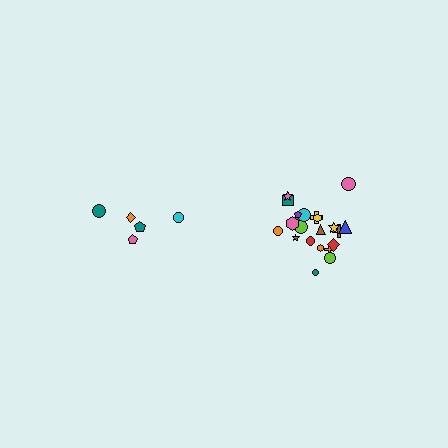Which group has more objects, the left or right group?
The right group.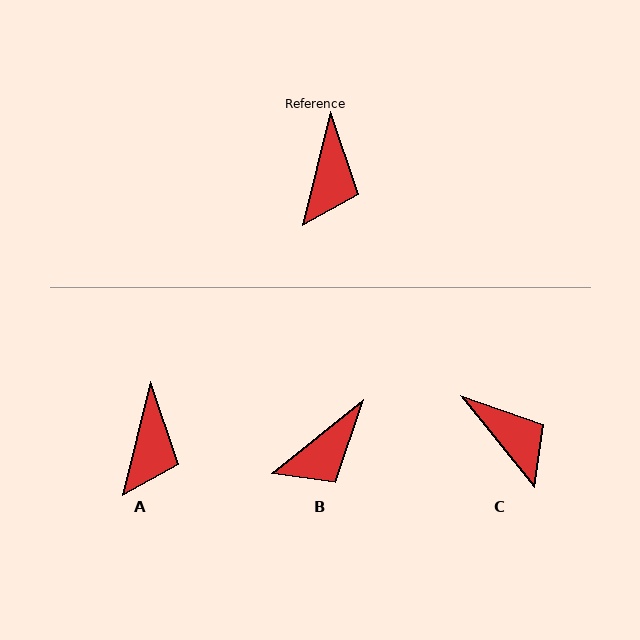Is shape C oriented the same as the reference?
No, it is off by about 52 degrees.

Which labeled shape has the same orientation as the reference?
A.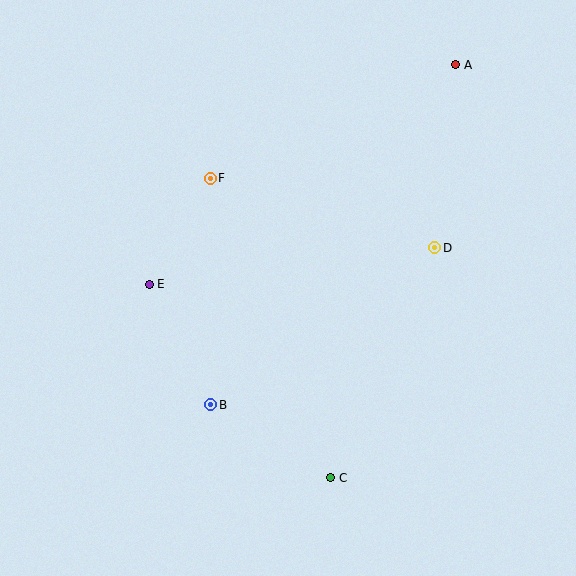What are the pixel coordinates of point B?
Point B is at (211, 405).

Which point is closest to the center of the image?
Point F at (210, 178) is closest to the center.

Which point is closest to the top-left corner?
Point F is closest to the top-left corner.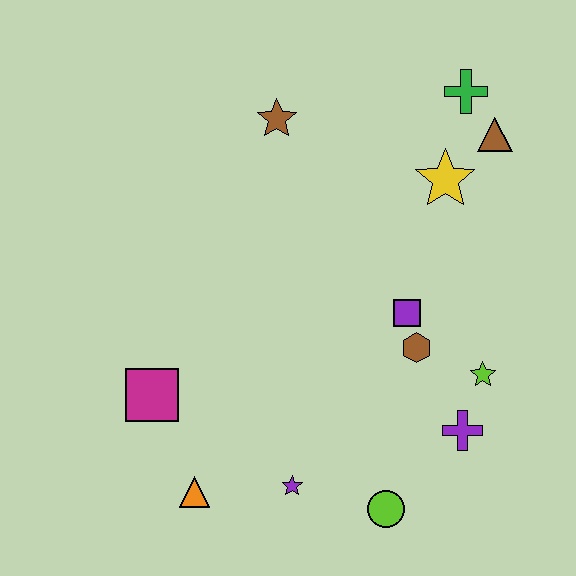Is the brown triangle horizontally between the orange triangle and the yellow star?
No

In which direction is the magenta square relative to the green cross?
The magenta square is to the left of the green cross.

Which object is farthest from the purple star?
The green cross is farthest from the purple star.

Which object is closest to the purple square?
The brown hexagon is closest to the purple square.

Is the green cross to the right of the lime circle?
Yes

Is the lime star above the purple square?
No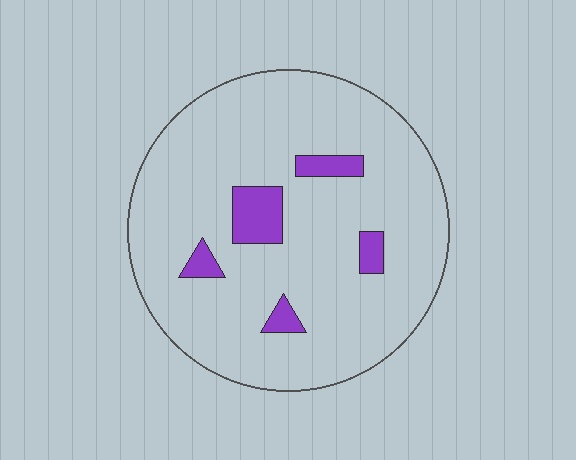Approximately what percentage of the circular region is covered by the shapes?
Approximately 10%.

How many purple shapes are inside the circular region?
5.